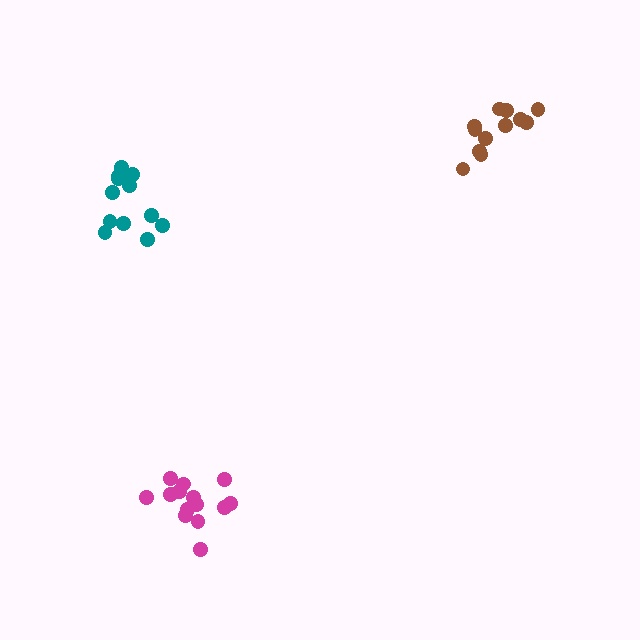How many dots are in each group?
Group 1: 14 dots, Group 2: 12 dots, Group 3: 12 dots (38 total).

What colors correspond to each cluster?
The clusters are colored: magenta, teal, brown.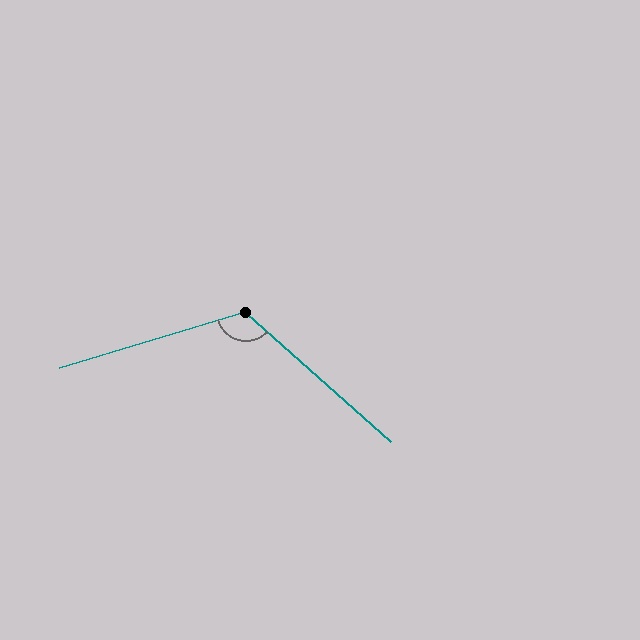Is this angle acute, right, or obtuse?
It is obtuse.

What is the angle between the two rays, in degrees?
Approximately 121 degrees.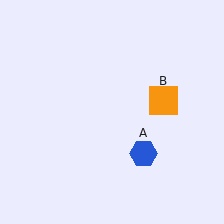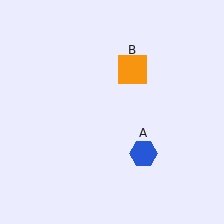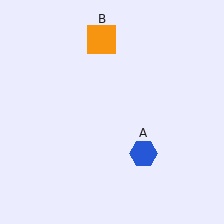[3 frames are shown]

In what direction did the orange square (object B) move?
The orange square (object B) moved up and to the left.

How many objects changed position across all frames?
1 object changed position: orange square (object B).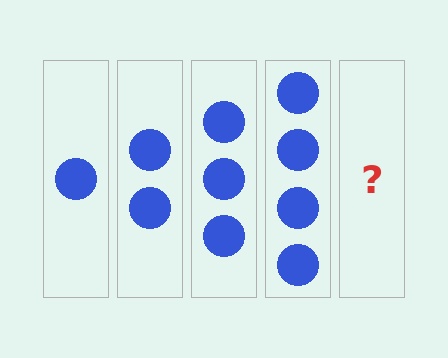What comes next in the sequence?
The next element should be 5 circles.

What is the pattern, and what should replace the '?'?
The pattern is that each step adds one more circle. The '?' should be 5 circles.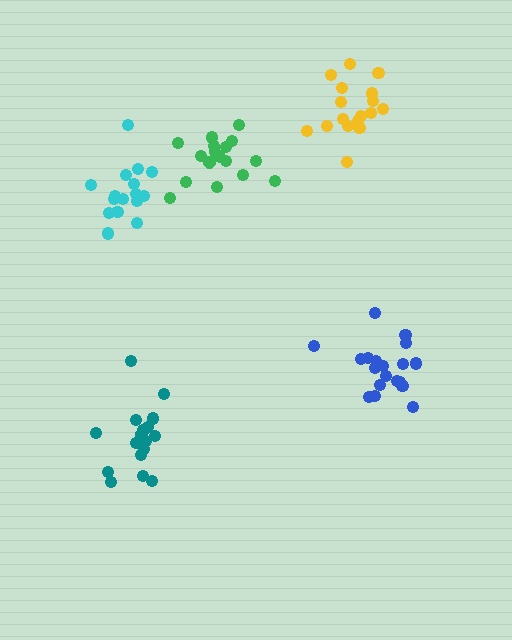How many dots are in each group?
Group 1: 17 dots, Group 2: 16 dots, Group 3: 17 dots, Group 4: 19 dots, Group 5: 18 dots (87 total).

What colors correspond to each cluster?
The clusters are colored: yellow, cyan, teal, blue, green.